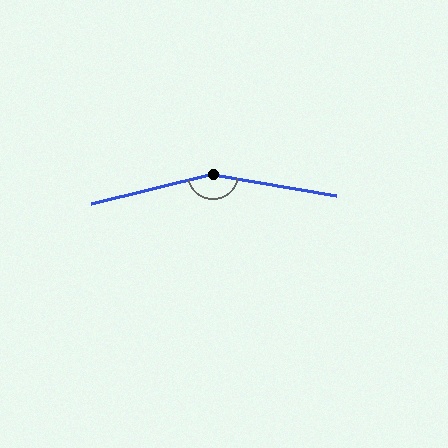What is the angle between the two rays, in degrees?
Approximately 157 degrees.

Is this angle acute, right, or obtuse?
It is obtuse.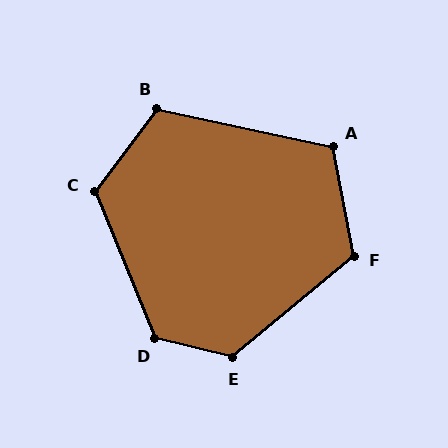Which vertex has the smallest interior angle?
A, at approximately 113 degrees.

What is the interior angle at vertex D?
Approximately 126 degrees (obtuse).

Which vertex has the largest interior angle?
E, at approximately 126 degrees.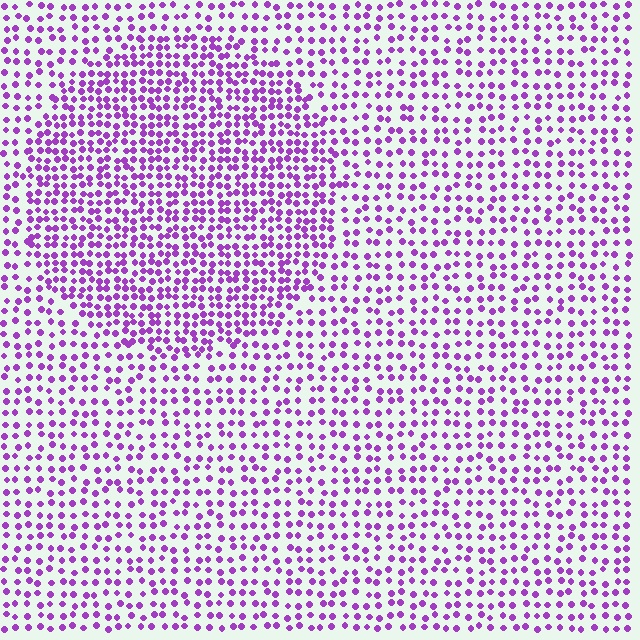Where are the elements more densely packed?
The elements are more densely packed inside the circle boundary.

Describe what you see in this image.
The image contains small purple elements arranged at two different densities. A circle-shaped region is visible where the elements are more densely packed than the surrounding area.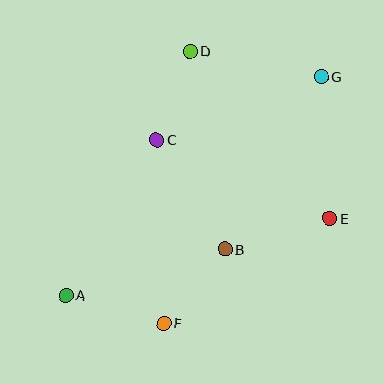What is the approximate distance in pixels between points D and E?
The distance between D and E is approximately 218 pixels.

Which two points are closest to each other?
Points C and D are closest to each other.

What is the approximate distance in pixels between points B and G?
The distance between B and G is approximately 198 pixels.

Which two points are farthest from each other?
Points A and G are farthest from each other.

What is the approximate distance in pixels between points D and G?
The distance between D and G is approximately 133 pixels.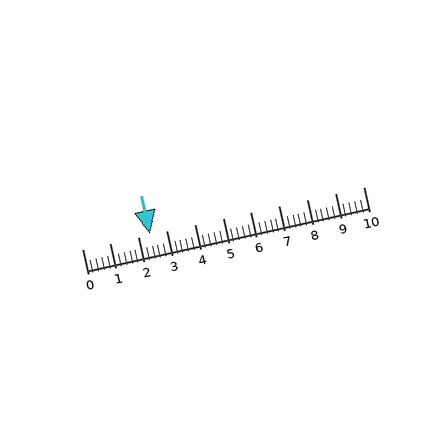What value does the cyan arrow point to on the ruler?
The cyan arrow points to approximately 2.4.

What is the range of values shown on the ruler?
The ruler shows values from 0 to 10.